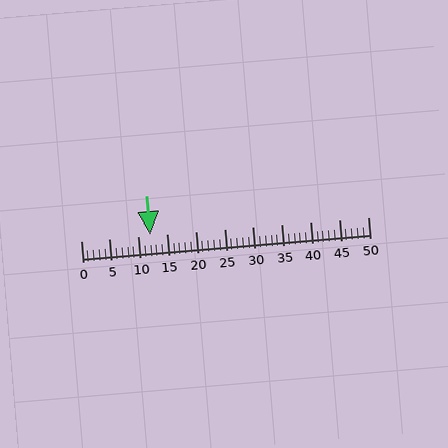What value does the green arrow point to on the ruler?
The green arrow points to approximately 12.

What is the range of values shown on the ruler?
The ruler shows values from 0 to 50.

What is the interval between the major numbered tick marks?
The major tick marks are spaced 5 units apart.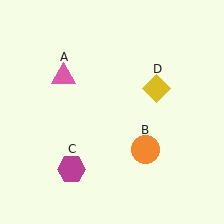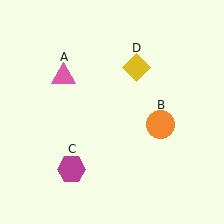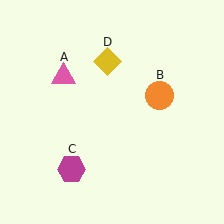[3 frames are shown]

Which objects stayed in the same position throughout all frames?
Pink triangle (object A) and magenta hexagon (object C) remained stationary.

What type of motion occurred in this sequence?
The orange circle (object B), yellow diamond (object D) rotated counterclockwise around the center of the scene.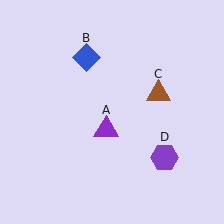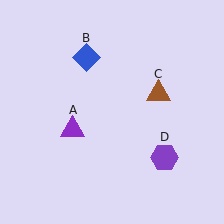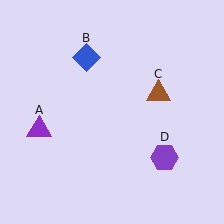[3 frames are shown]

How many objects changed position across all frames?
1 object changed position: purple triangle (object A).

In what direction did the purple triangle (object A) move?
The purple triangle (object A) moved left.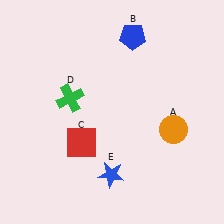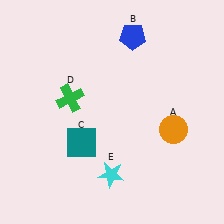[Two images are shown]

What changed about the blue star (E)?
In Image 1, E is blue. In Image 2, it changed to cyan.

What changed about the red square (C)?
In Image 1, C is red. In Image 2, it changed to teal.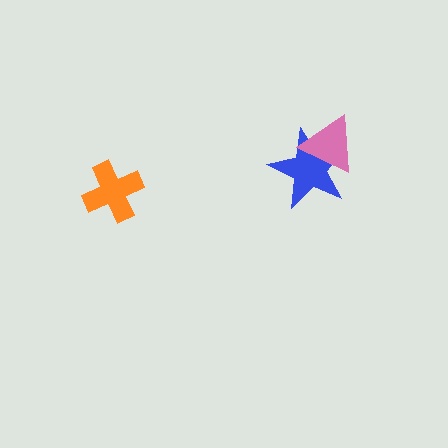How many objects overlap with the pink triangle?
1 object overlaps with the pink triangle.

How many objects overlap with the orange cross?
0 objects overlap with the orange cross.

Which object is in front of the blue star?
The pink triangle is in front of the blue star.